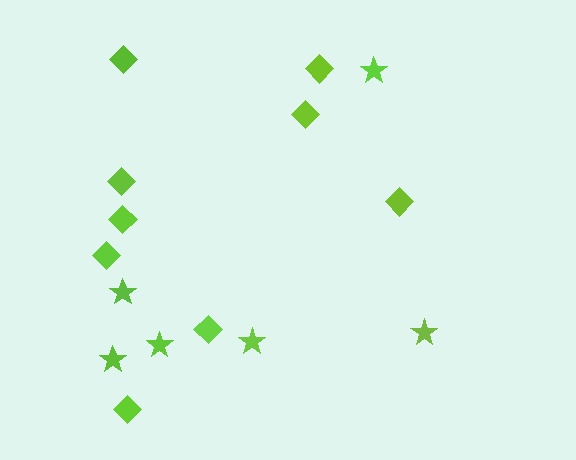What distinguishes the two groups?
There are 2 groups: one group of diamonds (9) and one group of stars (6).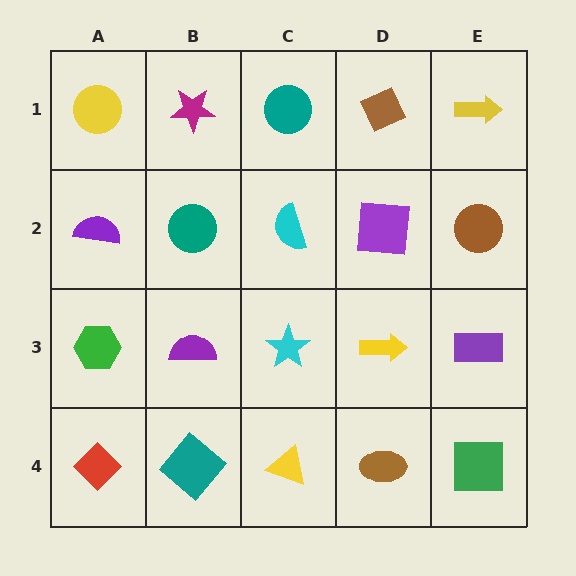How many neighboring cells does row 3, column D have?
4.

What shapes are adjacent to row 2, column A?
A yellow circle (row 1, column A), a green hexagon (row 3, column A), a teal circle (row 2, column B).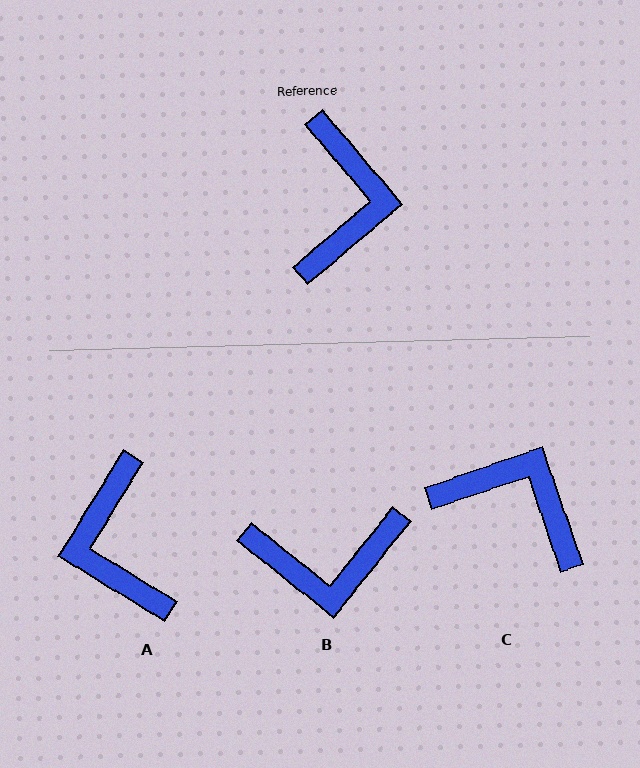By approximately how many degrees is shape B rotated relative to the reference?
Approximately 79 degrees clockwise.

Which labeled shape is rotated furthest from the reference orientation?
A, about 161 degrees away.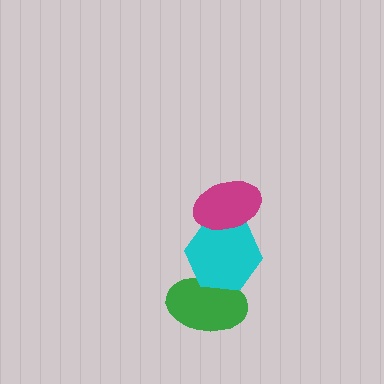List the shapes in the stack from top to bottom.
From top to bottom: the magenta ellipse, the cyan hexagon, the green ellipse.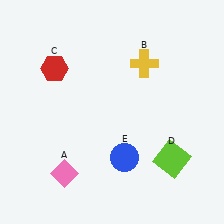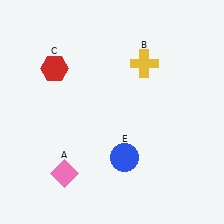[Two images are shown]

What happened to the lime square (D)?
The lime square (D) was removed in Image 2. It was in the bottom-right area of Image 1.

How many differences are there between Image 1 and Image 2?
There is 1 difference between the two images.